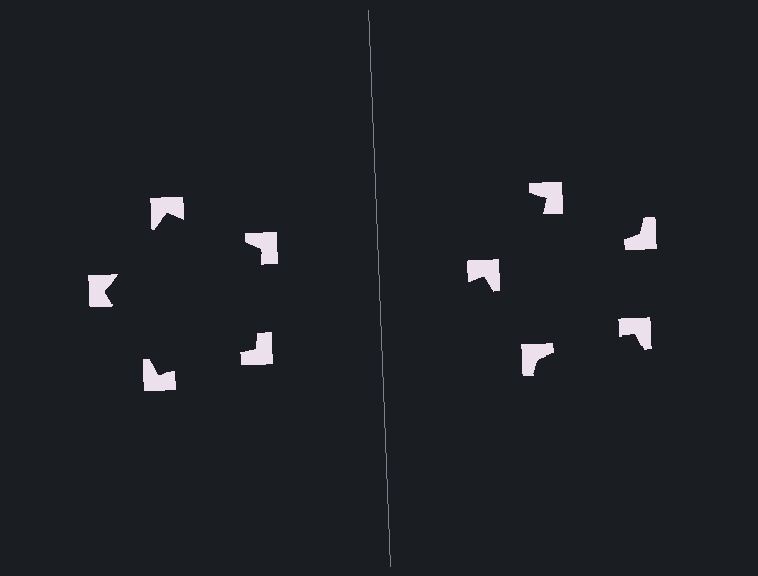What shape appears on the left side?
An illusory pentagon.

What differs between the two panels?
The notched squares are positioned identically on both sides; only the wedge orientations differ. On the left they align to a pentagon; on the right they are misaligned.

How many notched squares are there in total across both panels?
10 — 5 on each side.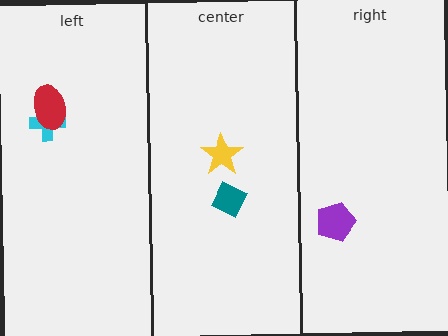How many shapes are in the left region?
2.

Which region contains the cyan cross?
The left region.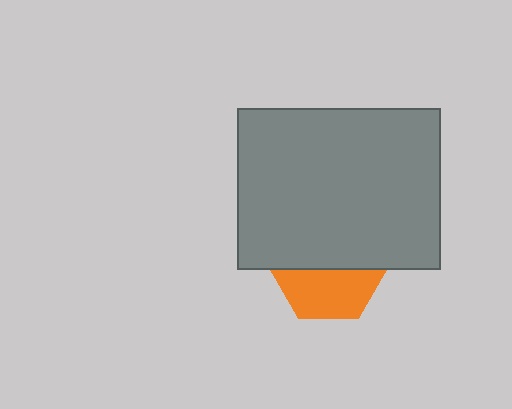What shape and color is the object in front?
The object in front is a gray rectangle.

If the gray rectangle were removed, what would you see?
You would see the complete orange hexagon.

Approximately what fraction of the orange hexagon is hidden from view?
Roughly 53% of the orange hexagon is hidden behind the gray rectangle.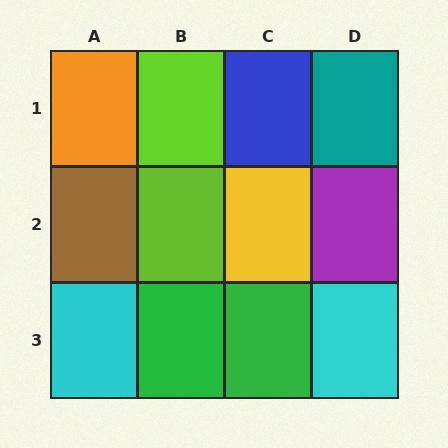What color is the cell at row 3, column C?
Green.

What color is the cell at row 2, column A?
Brown.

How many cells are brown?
1 cell is brown.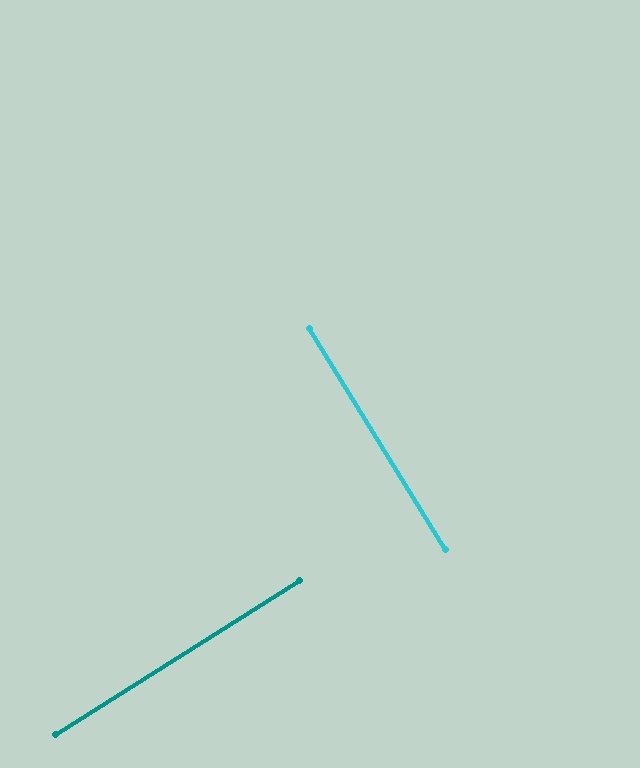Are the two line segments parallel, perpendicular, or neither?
Perpendicular — they meet at approximately 90°.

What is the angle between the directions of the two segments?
Approximately 90 degrees.